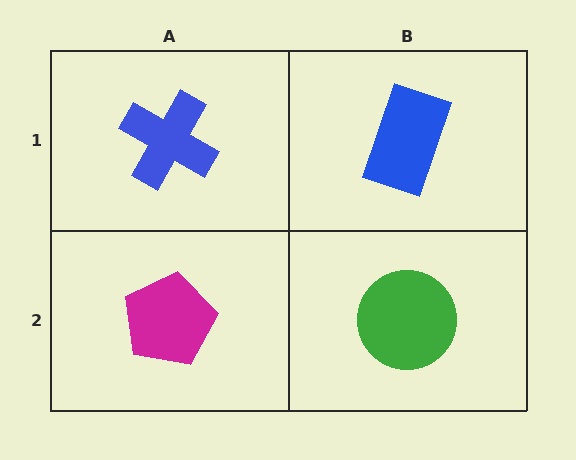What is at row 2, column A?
A magenta pentagon.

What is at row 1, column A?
A blue cross.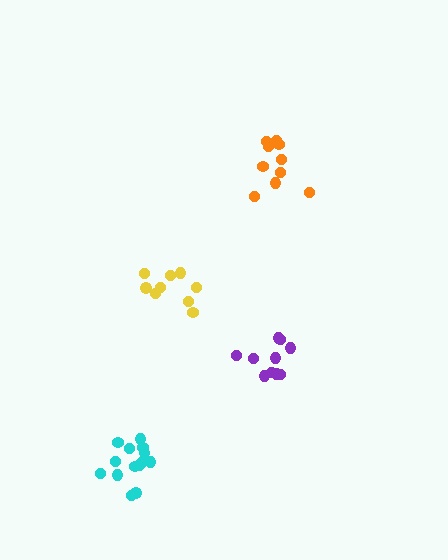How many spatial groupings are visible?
There are 4 spatial groupings.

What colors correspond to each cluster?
The clusters are colored: yellow, purple, cyan, orange.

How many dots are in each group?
Group 1: 9 dots, Group 2: 10 dots, Group 3: 14 dots, Group 4: 10 dots (43 total).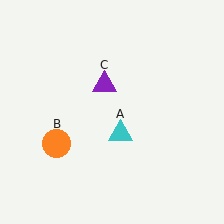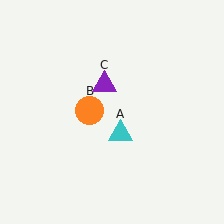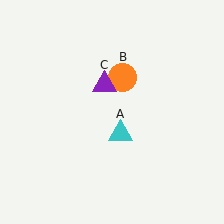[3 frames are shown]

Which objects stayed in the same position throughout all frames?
Cyan triangle (object A) and purple triangle (object C) remained stationary.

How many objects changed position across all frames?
1 object changed position: orange circle (object B).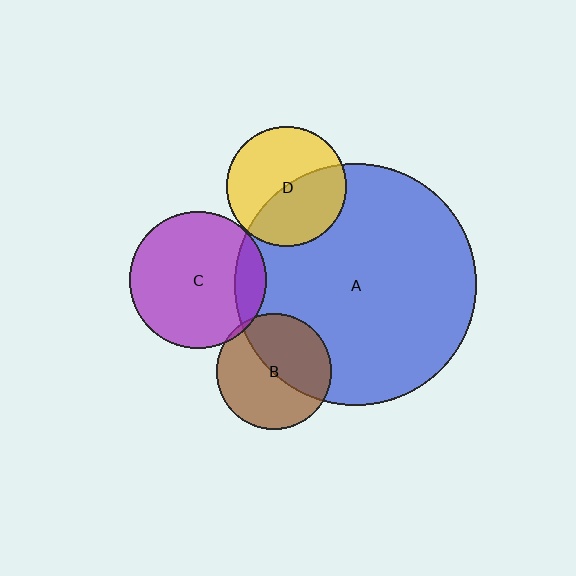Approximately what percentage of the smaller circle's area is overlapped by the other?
Approximately 5%.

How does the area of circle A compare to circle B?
Approximately 4.4 times.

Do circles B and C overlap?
Yes.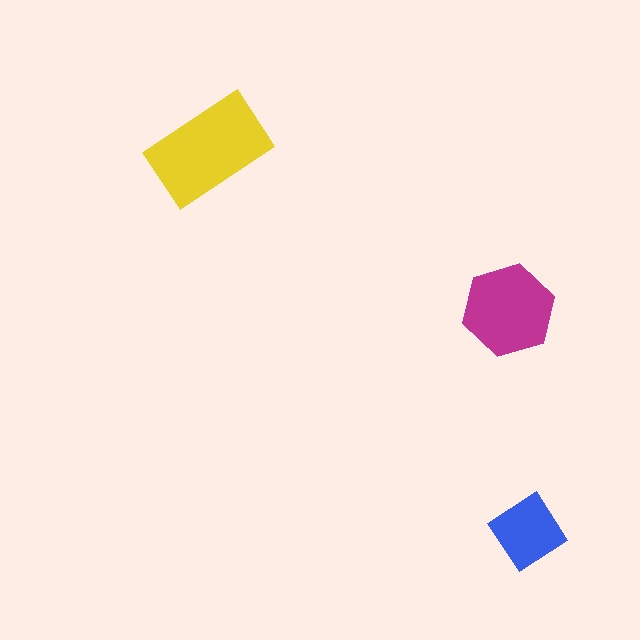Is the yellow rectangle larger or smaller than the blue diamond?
Larger.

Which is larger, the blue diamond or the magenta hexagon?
The magenta hexagon.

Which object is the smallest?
The blue diamond.